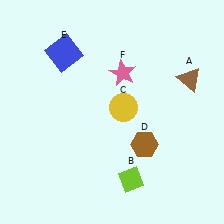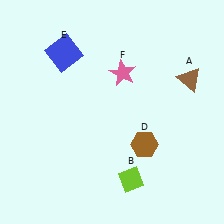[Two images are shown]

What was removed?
The yellow circle (C) was removed in Image 2.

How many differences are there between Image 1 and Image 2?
There is 1 difference between the two images.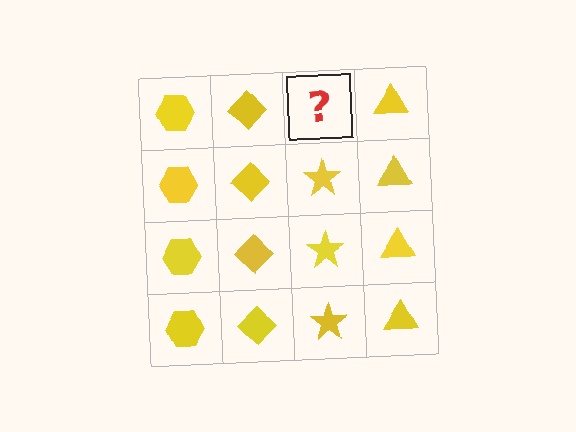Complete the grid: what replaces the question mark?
The question mark should be replaced with a yellow star.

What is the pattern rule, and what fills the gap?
The rule is that each column has a consistent shape. The gap should be filled with a yellow star.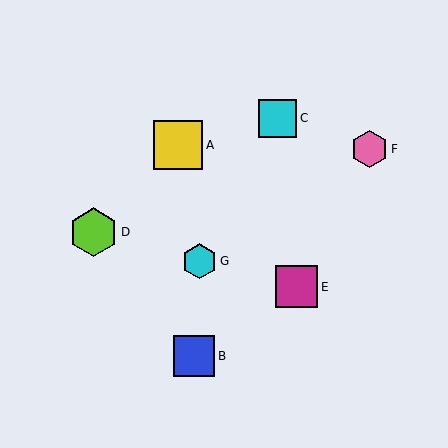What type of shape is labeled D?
Shape D is a lime hexagon.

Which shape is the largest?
The yellow square (labeled A) is the largest.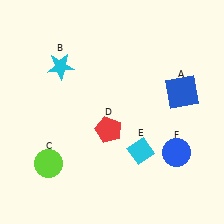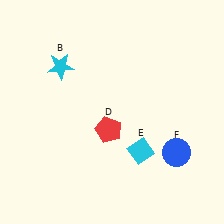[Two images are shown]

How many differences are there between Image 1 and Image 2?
There are 2 differences between the two images.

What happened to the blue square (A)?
The blue square (A) was removed in Image 2. It was in the top-right area of Image 1.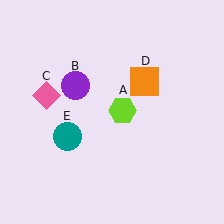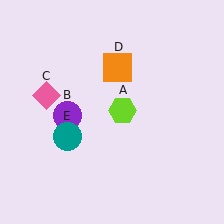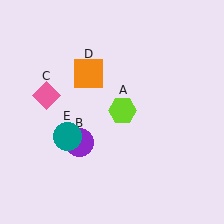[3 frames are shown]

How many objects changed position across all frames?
2 objects changed position: purple circle (object B), orange square (object D).